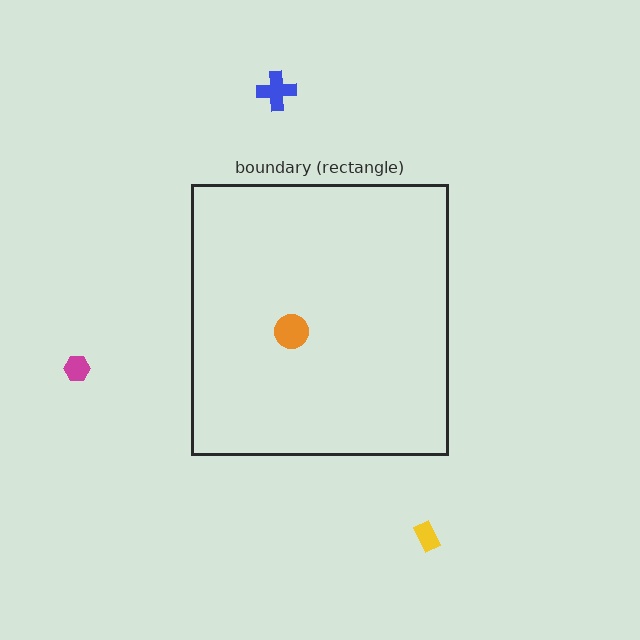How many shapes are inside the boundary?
1 inside, 3 outside.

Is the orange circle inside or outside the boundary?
Inside.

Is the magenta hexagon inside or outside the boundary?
Outside.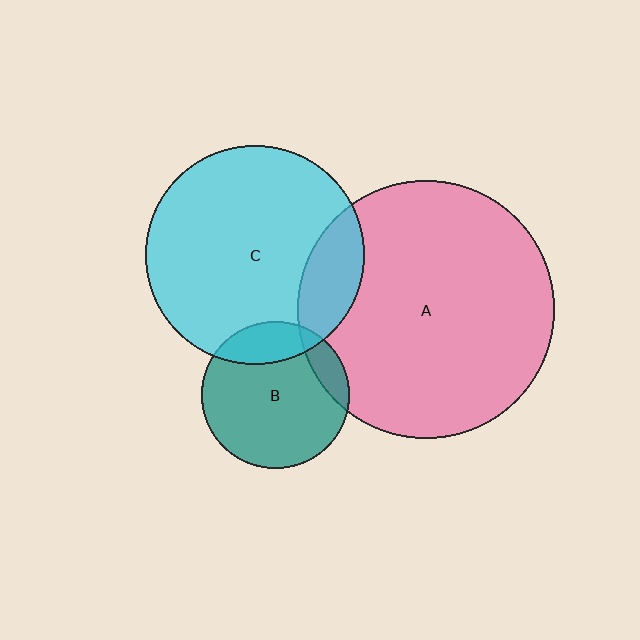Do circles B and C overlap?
Yes.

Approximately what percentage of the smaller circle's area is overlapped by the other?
Approximately 20%.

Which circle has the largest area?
Circle A (pink).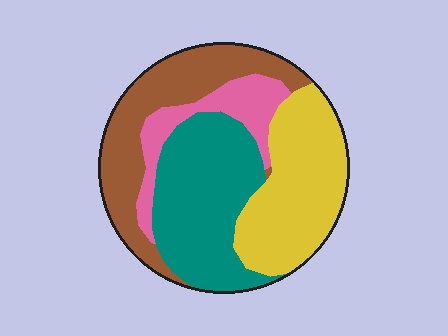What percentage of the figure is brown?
Brown takes up about one quarter (1/4) of the figure.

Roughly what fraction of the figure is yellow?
Yellow takes up between a quarter and a half of the figure.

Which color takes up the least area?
Pink, at roughly 15%.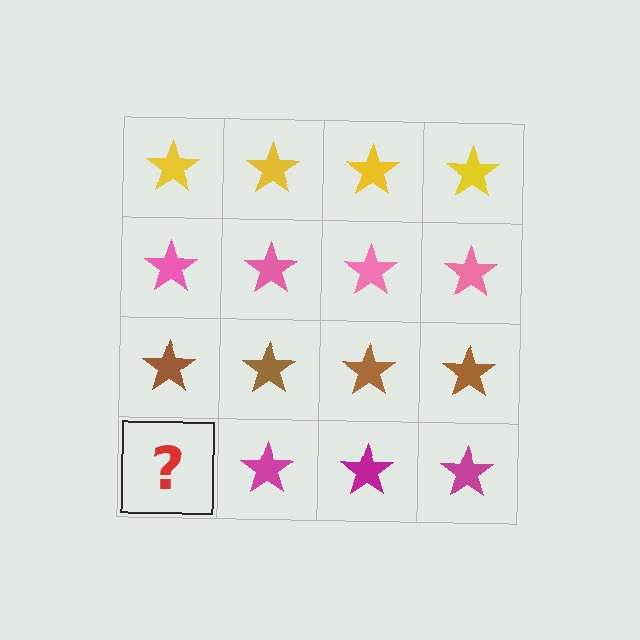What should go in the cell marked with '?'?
The missing cell should contain a magenta star.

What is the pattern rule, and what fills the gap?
The rule is that each row has a consistent color. The gap should be filled with a magenta star.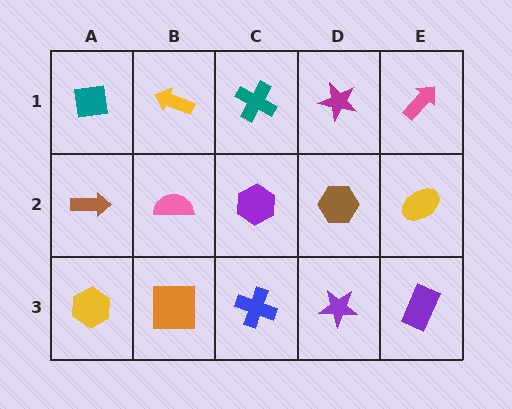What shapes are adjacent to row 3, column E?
A yellow ellipse (row 2, column E), a purple star (row 3, column D).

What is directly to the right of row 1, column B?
A teal cross.